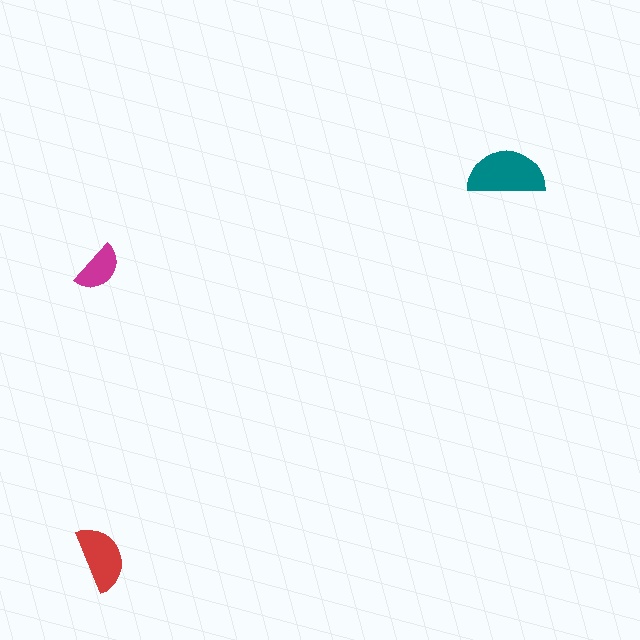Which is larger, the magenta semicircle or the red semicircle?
The red one.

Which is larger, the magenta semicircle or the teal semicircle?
The teal one.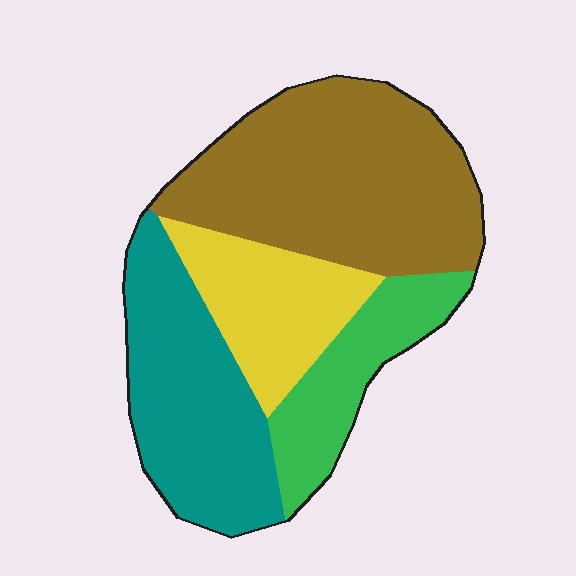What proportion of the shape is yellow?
Yellow takes up less than a quarter of the shape.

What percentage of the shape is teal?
Teal takes up about one quarter (1/4) of the shape.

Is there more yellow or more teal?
Teal.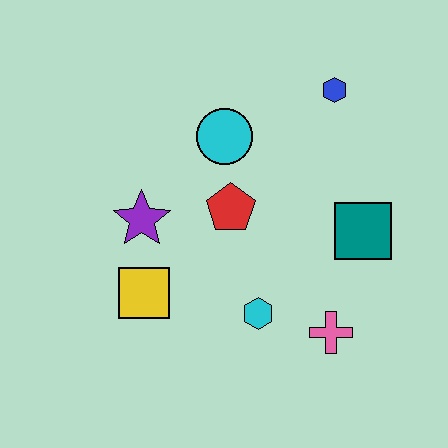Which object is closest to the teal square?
The pink cross is closest to the teal square.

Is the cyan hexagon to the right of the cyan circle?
Yes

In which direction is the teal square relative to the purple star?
The teal square is to the right of the purple star.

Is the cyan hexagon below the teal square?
Yes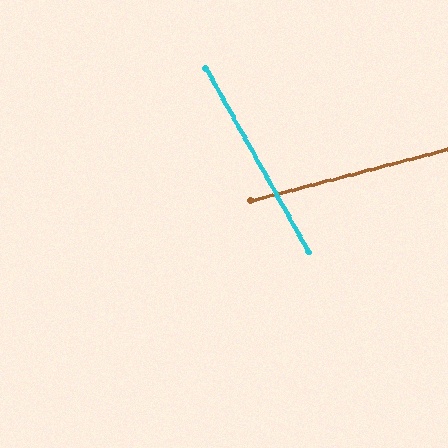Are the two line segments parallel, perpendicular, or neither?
Neither parallel nor perpendicular — they differ by about 76°.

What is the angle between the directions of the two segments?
Approximately 76 degrees.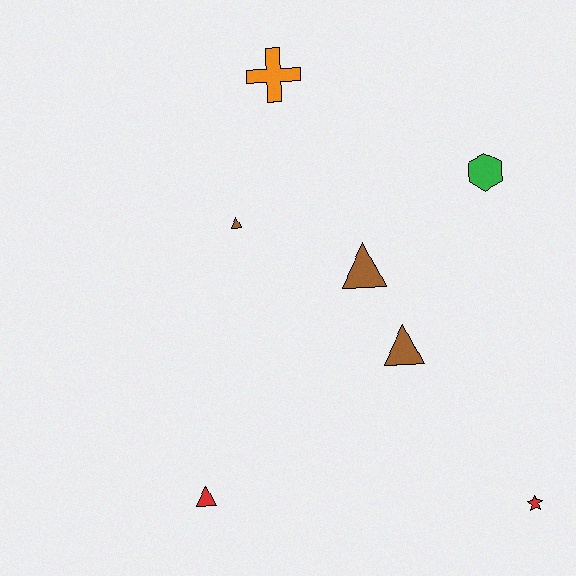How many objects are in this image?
There are 7 objects.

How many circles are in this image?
There are no circles.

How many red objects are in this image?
There are 2 red objects.